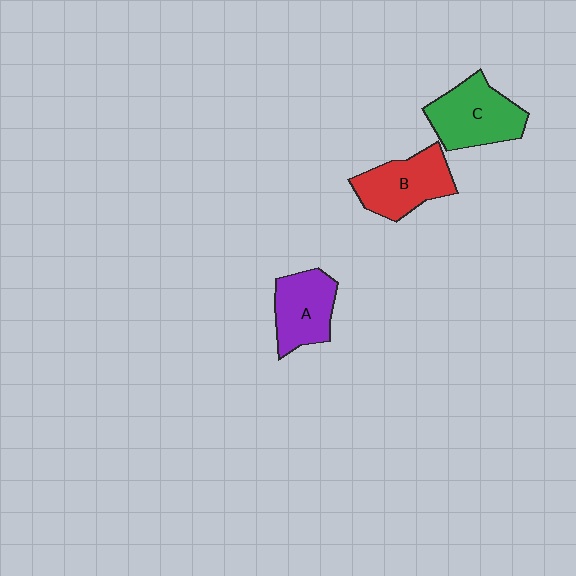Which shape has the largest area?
Shape C (green).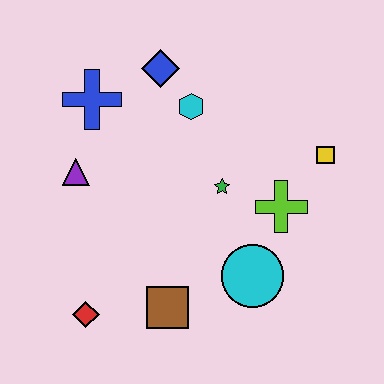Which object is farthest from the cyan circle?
The blue cross is farthest from the cyan circle.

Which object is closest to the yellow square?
The lime cross is closest to the yellow square.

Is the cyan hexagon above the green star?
Yes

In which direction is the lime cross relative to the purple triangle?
The lime cross is to the right of the purple triangle.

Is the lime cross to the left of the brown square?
No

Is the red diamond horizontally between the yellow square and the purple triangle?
Yes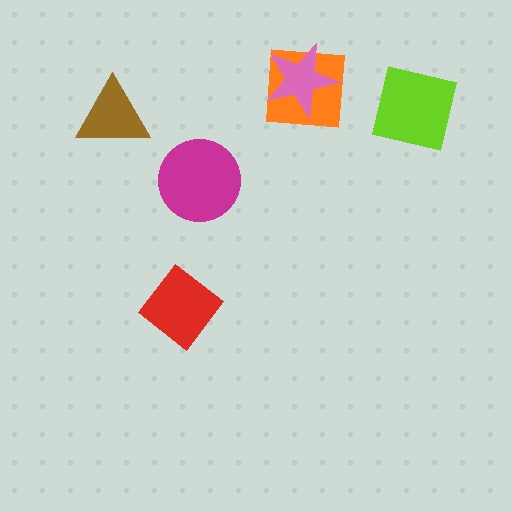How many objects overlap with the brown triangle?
0 objects overlap with the brown triangle.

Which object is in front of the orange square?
The pink star is in front of the orange square.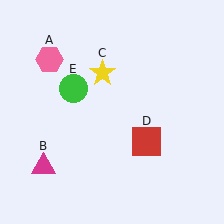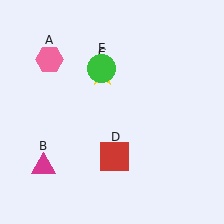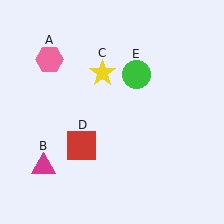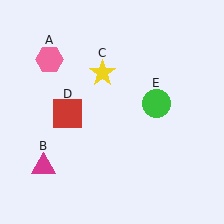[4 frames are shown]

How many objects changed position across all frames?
2 objects changed position: red square (object D), green circle (object E).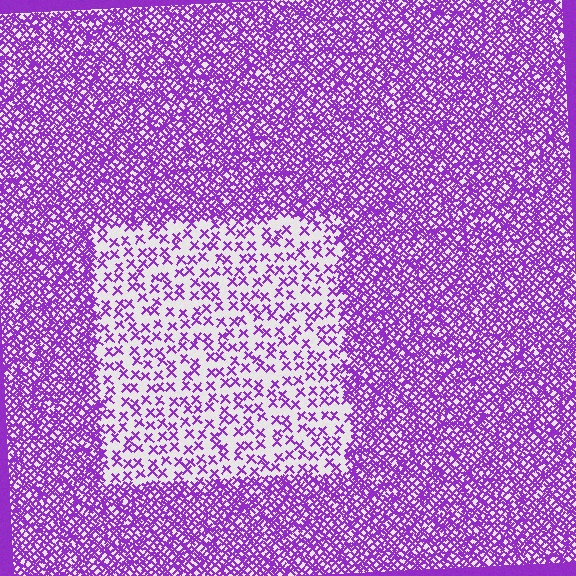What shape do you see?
I see a rectangle.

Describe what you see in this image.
The image contains small purple elements arranged at two different densities. A rectangle-shaped region is visible where the elements are less densely packed than the surrounding area.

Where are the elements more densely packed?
The elements are more densely packed outside the rectangle boundary.